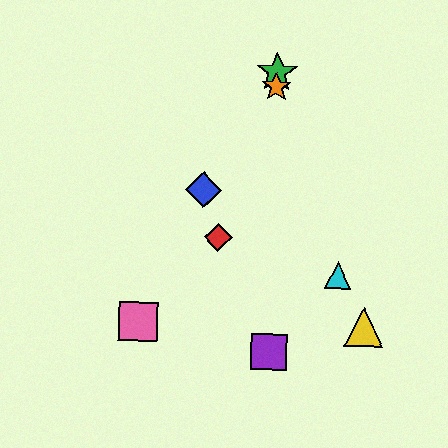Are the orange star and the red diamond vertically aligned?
No, the orange star is at x≈277 and the red diamond is at x≈218.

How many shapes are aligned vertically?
3 shapes (the green star, the purple square, the orange star) are aligned vertically.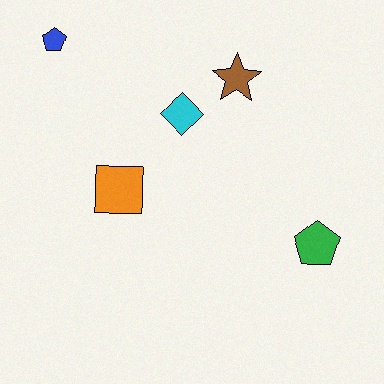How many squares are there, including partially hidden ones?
There is 1 square.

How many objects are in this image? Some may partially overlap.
There are 5 objects.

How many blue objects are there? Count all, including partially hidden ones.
There is 1 blue object.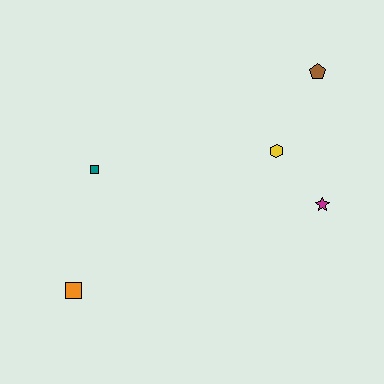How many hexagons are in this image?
There is 1 hexagon.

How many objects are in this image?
There are 5 objects.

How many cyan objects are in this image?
There are no cyan objects.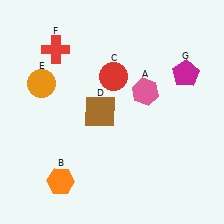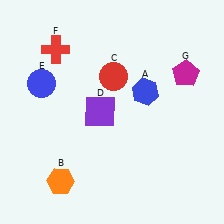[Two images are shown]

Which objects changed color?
A changed from pink to blue. D changed from brown to purple. E changed from orange to blue.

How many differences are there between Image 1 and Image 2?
There are 3 differences between the two images.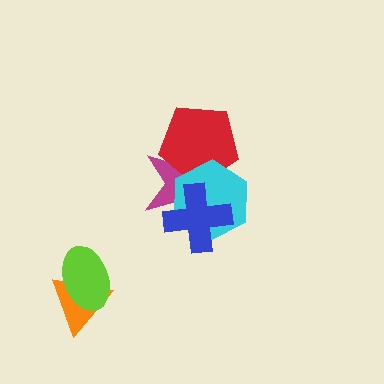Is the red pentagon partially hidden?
Yes, it is partially covered by another shape.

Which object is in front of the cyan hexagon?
The blue cross is in front of the cyan hexagon.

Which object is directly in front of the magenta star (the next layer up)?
The red pentagon is directly in front of the magenta star.